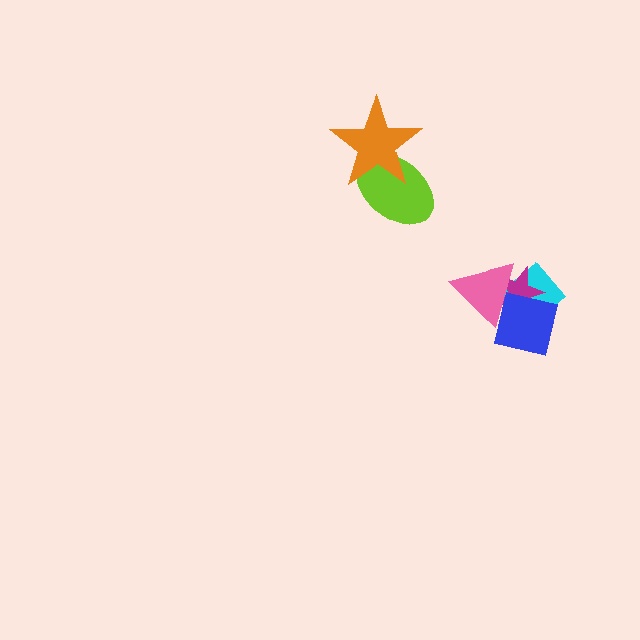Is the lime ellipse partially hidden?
Yes, it is partially covered by another shape.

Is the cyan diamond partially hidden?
Yes, it is partially covered by another shape.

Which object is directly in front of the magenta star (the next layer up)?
The blue square is directly in front of the magenta star.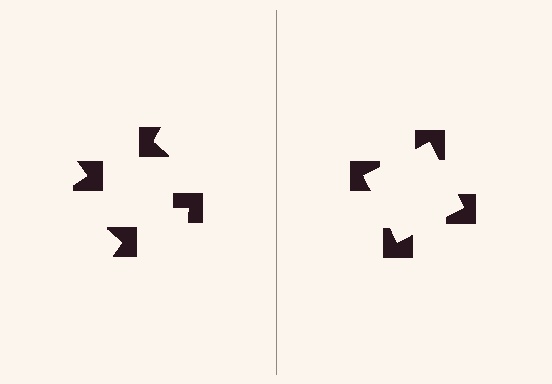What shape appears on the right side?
An illusory square.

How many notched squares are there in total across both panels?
8 — 4 on each side.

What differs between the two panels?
The notched squares are positioned identically on both sides; only the wedge orientations differ. On the right they align to a square; on the left they are misaligned.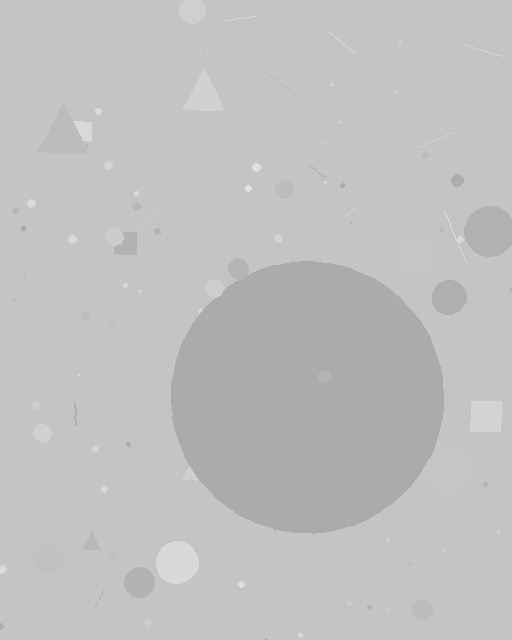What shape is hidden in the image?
A circle is hidden in the image.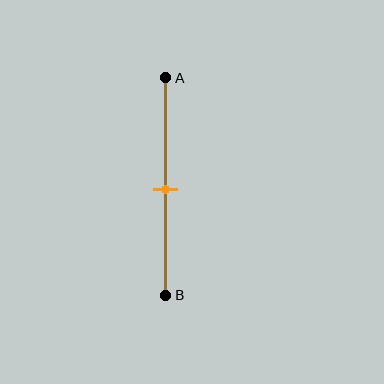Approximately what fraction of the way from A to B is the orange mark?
The orange mark is approximately 50% of the way from A to B.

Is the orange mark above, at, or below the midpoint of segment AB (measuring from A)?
The orange mark is approximately at the midpoint of segment AB.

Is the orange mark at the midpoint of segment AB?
Yes, the mark is approximately at the midpoint.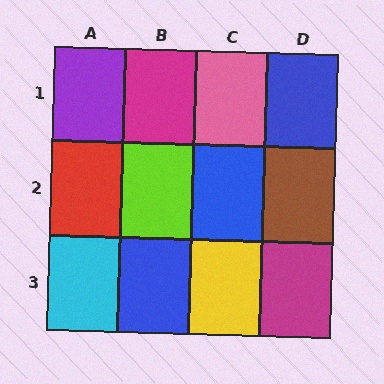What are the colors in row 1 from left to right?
Purple, magenta, pink, blue.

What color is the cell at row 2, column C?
Blue.